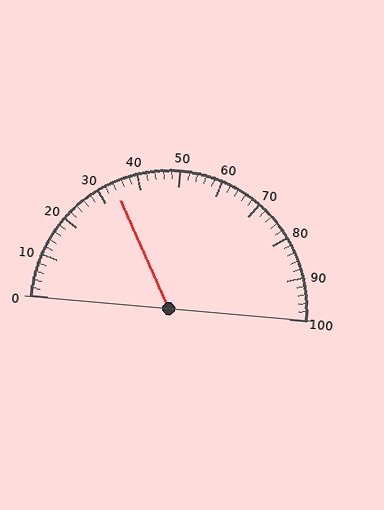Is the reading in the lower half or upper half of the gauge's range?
The reading is in the lower half of the range (0 to 100).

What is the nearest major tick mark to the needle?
The nearest major tick mark is 30.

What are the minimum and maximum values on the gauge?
The gauge ranges from 0 to 100.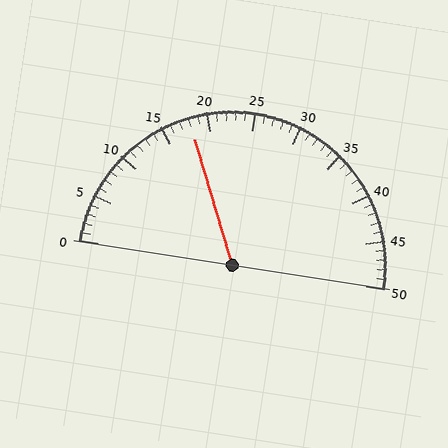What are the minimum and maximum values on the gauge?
The gauge ranges from 0 to 50.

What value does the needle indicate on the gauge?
The needle indicates approximately 18.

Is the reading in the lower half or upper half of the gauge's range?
The reading is in the lower half of the range (0 to 50).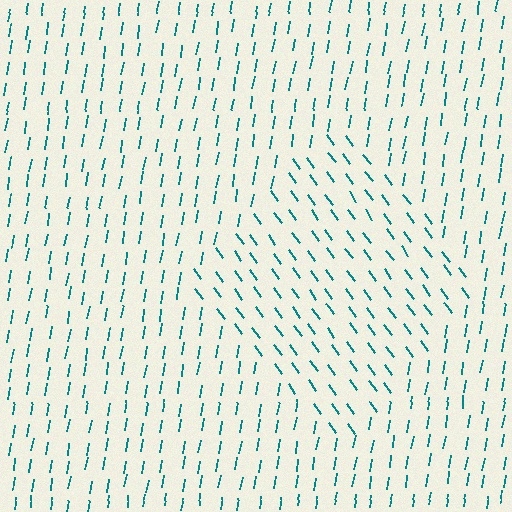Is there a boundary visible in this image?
Yes, there is a texture boundary formed by a change in line orientation.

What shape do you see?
I see a diamond.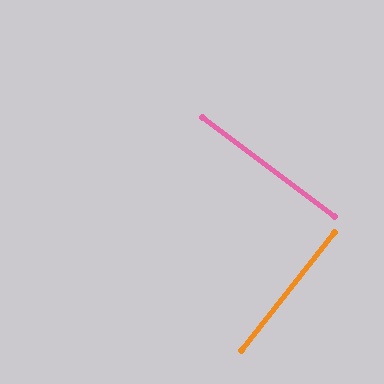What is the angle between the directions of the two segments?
Approximately 88 degrees.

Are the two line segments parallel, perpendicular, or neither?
Perpendicular — they meet at approximately 88°.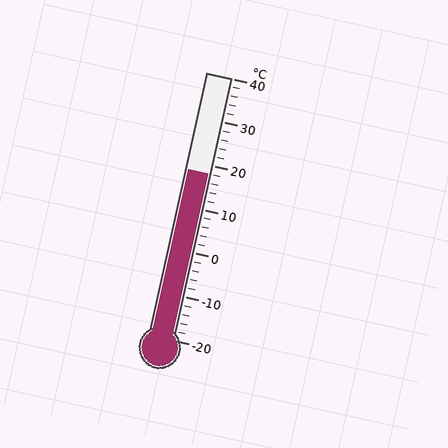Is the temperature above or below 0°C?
The temperature is above 0°C.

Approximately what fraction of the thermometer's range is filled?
The thermometer is filled to approximately 65% of its range.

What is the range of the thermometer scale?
The thermometer scale ranges from -20°C to 40°C.